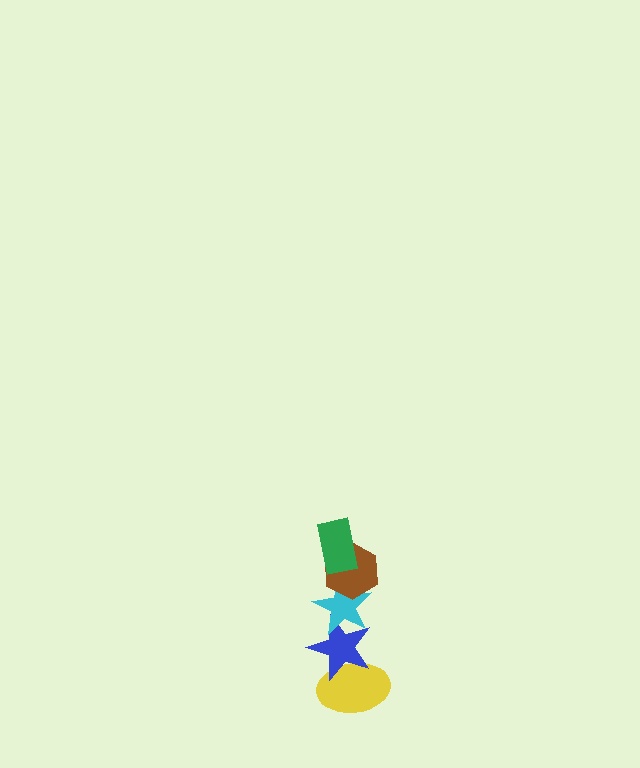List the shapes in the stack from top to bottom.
From top to bottom: the green rectangle, the brown hexagon, the cyan star, the blue star, the yellow ellipse.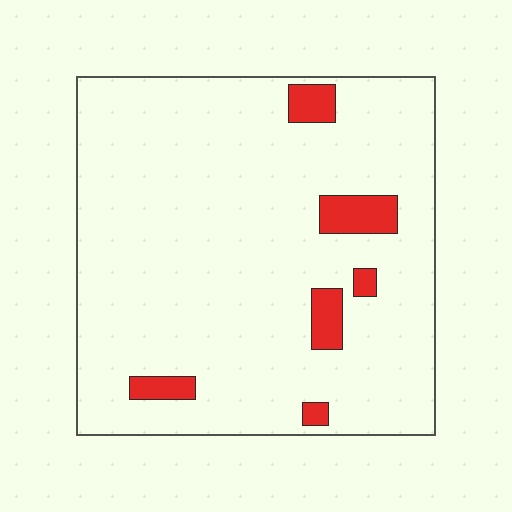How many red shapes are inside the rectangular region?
6.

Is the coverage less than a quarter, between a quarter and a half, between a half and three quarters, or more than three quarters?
Less than a quarter.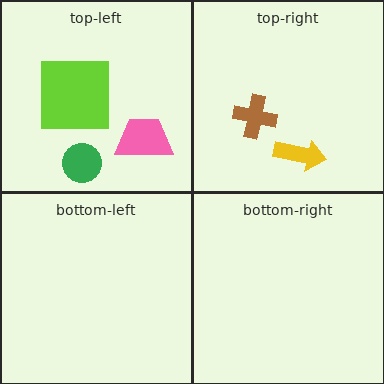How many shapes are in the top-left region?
3.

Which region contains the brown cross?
The top-right region.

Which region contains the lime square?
The top-left region.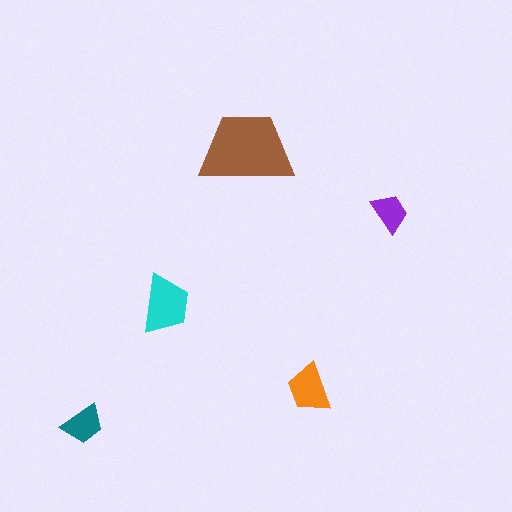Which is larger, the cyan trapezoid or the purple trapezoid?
The cyan one.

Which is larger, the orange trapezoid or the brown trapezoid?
The brown one.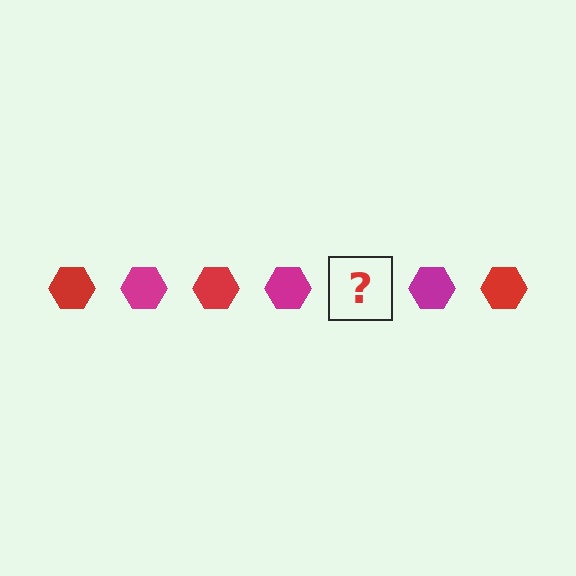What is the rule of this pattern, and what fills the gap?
The rule is that the pattern cycles through red, magenta hexagons. The gap should be filled with a red hexagon.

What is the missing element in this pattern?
The missing element is a red hexagon.